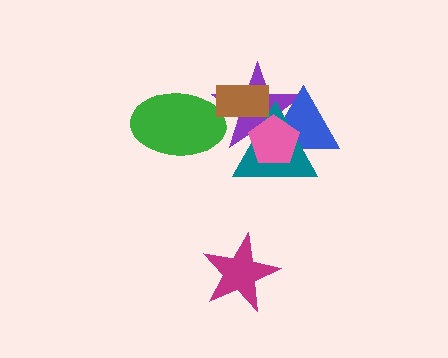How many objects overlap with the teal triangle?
4 objects overlap with the teal triangle.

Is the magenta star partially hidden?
No, no other shape covers it.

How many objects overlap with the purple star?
5 objects overlap with the purple star.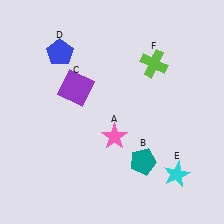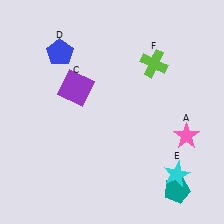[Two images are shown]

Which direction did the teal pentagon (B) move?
The teal pentagon (B) moved right.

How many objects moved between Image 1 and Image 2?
2 objects moved between the two images.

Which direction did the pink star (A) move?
The pink star (A) moved right.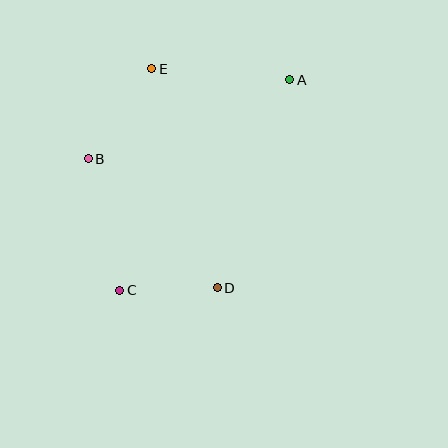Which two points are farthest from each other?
Points A and C are farthest from each other.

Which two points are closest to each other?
Points C and D are closest to each other.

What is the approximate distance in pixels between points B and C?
The distance between B and C is approximately 135 pixels.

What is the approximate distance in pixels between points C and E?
The distance between C and E is approximately 223 pixels.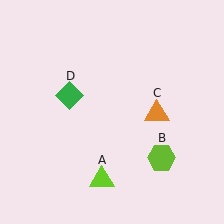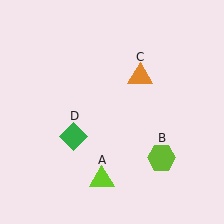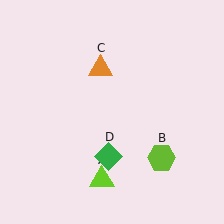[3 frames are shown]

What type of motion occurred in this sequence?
The orange triangle (object C), green diamond (object D) rotated counterclockwise around the center of the scene.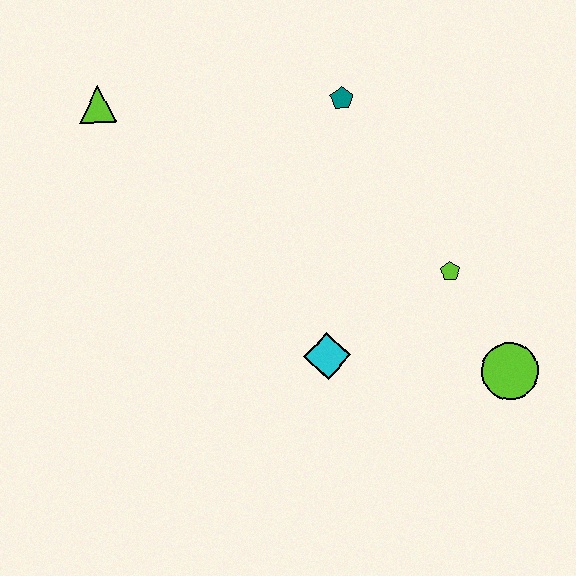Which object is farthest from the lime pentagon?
The lime triangle is farthest from the lime pentagon.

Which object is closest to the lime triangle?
The teal pentagon is closest to the lime triangle.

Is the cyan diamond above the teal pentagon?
No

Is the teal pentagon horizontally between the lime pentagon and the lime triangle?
Yes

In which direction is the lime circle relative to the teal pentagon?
The lime circle is below the teal pentagon.